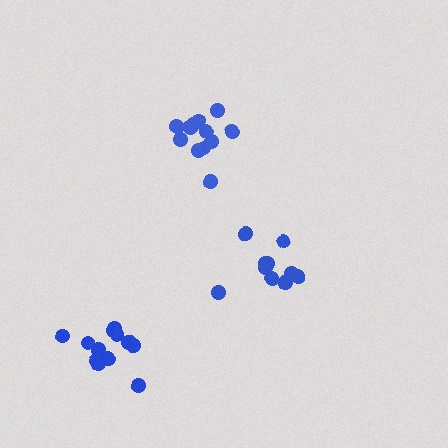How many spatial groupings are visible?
There are 3 spatial groupings.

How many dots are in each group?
Group 1: 12 dots, Group 2: 10 dots, Group 3: 12 dots (34 total).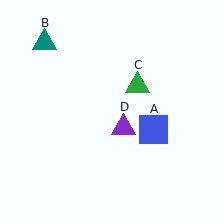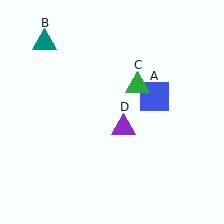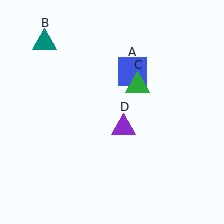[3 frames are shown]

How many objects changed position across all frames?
1 object changed position: blue square (object A).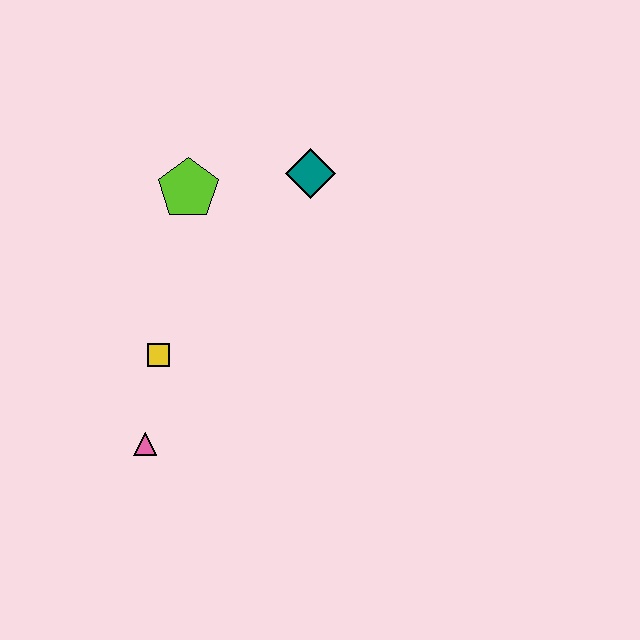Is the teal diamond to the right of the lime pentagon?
Yes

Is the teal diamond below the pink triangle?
No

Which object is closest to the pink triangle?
The yellow square is closest to the pink triangle.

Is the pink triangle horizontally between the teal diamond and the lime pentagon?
No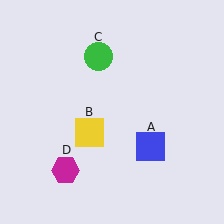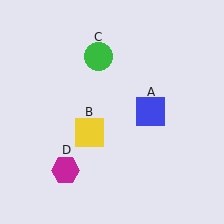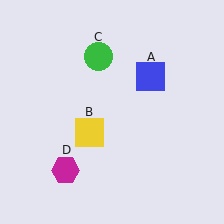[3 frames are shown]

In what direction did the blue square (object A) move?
The blue square (object A) moved up.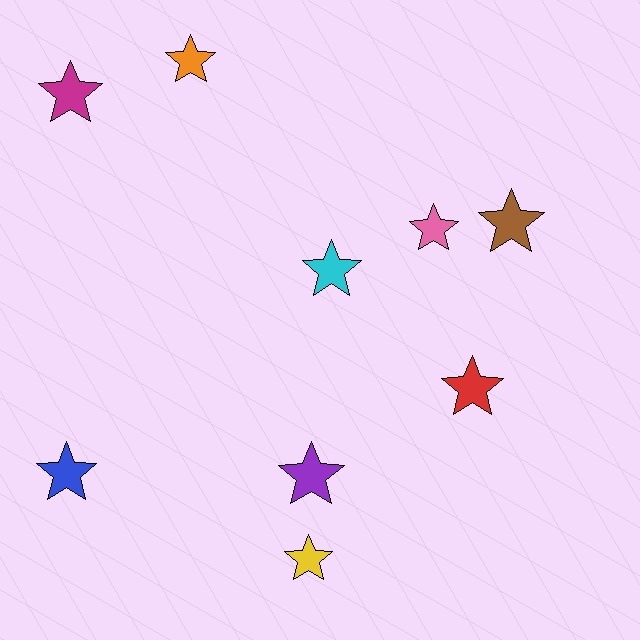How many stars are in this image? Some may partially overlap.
There are 9 stars.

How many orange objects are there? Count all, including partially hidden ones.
There is 1 orange object.